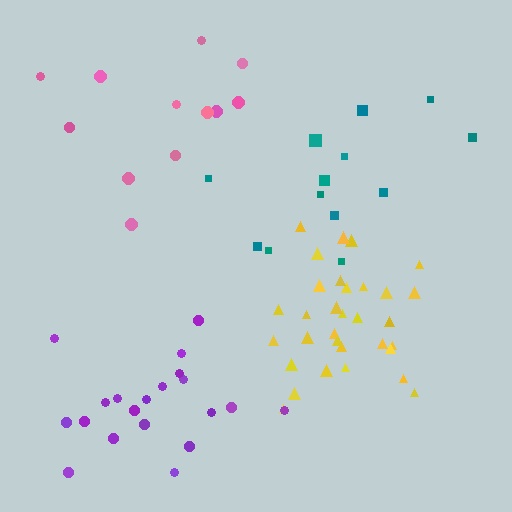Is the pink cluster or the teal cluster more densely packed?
Pink.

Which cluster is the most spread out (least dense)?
Teal.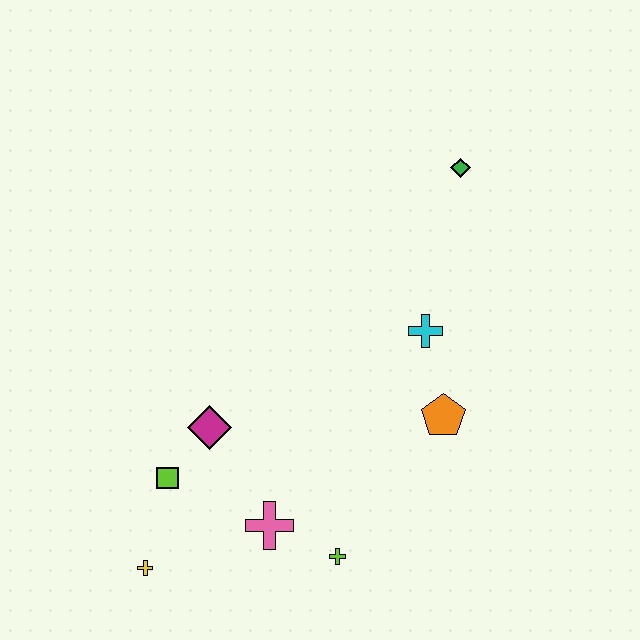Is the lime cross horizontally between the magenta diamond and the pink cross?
No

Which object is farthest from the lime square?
The green diamond is farthest from the lime square.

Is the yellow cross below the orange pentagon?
Yes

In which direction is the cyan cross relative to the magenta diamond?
The cyan cross is to the right of the magenta diamond.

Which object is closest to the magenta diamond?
The lime square is closest to the magenta diamond.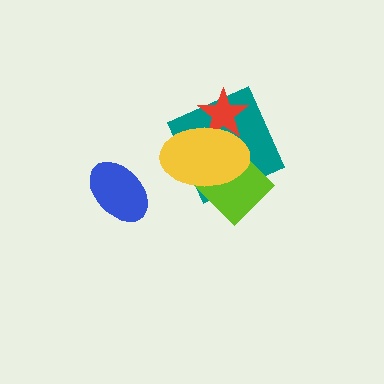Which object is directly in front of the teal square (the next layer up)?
The lime diamond is directly in front of the teal square.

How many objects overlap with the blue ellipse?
0 objects overlap with the blue ellipse.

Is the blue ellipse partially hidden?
No, no other shape covers it.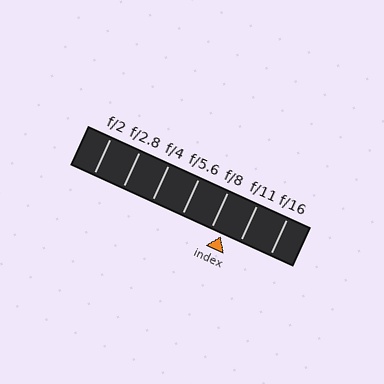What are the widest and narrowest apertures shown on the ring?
The widest aperture shown is f/2 and the narrowest is f/16.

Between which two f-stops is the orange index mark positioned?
The index mark is between f/8 and f/11.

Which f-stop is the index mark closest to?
The index mark is closest to f/8.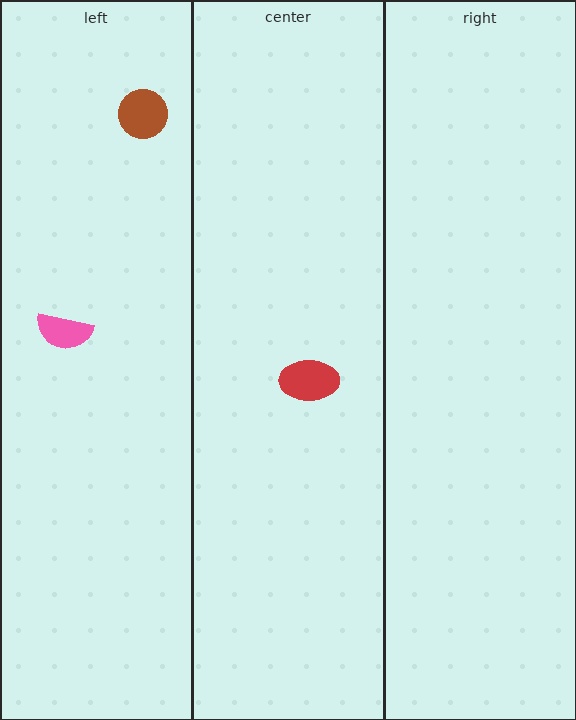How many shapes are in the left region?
2.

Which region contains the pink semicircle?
The left region.